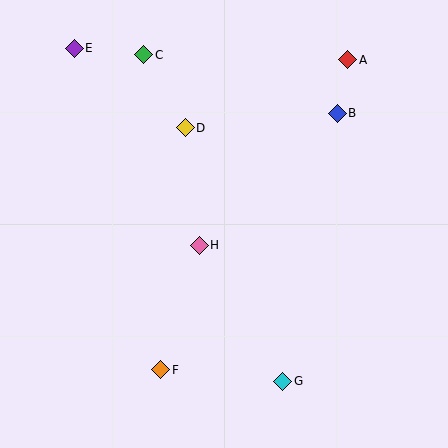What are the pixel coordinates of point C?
Point C is at (144, 55).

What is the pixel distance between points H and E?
The distance between H and E is 234 pixels.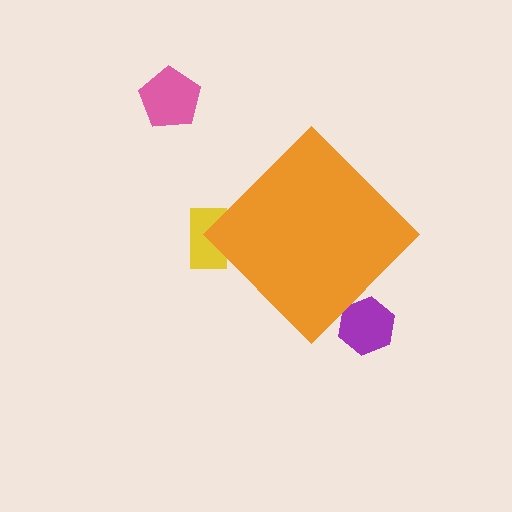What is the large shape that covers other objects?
An orange diamond.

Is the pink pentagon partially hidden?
No, the pink pentagon is fully visible.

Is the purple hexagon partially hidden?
Yes, the purple hexagon is partially hidden behind the orange diamond.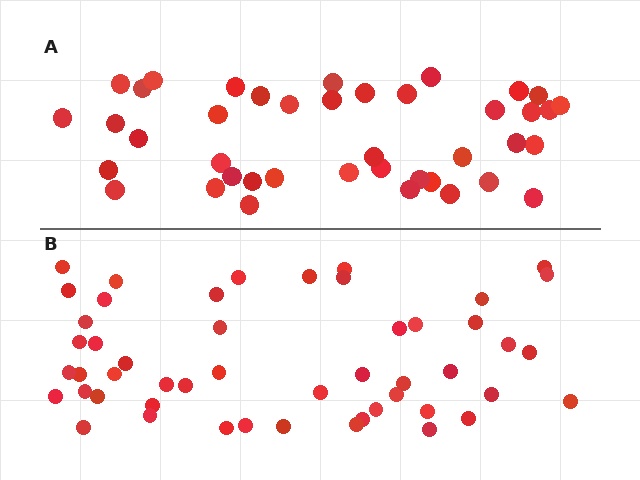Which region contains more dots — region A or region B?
Region B (the bottom region) has more dots.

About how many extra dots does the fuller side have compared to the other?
Region B has roughly 8 or so more dots than region A.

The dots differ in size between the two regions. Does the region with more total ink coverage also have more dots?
No. Region A has more total ink coverage because its dots are larger, but region B actually contains more individual dots. Total area can be misleading — the number of items is what matters here.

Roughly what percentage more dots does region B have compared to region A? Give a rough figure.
About 20% more.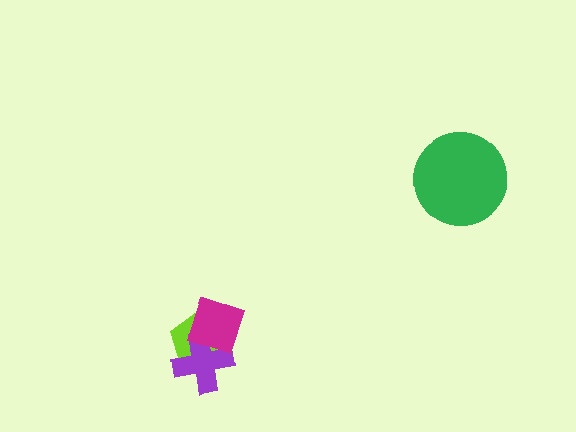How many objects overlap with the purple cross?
2 objects overlap with the purple cross.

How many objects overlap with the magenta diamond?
2 objects overlap with the magenta diamond.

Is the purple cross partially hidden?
Yes, it is partially covered by another shape.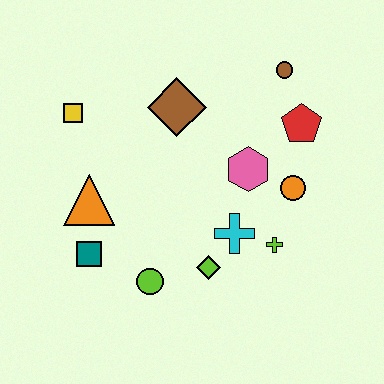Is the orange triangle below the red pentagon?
Yes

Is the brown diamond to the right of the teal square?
Yes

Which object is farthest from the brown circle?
The teal square is farthest from the brown circle.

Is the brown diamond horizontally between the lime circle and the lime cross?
Yes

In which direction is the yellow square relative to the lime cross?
The yellow square is to the left of the lime cross.